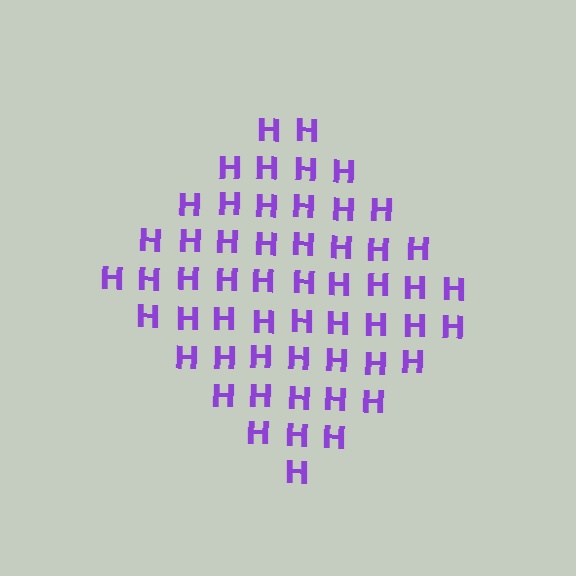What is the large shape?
The large shape is a diamond.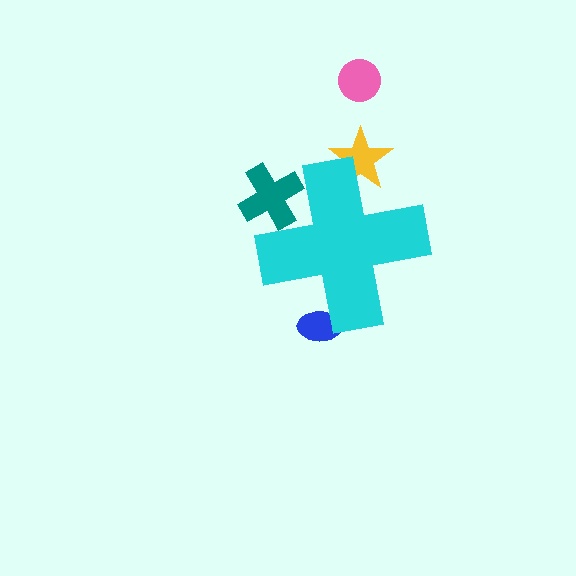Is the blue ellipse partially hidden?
Yes, the blue ellipse is partially hidden behind the cyan cross.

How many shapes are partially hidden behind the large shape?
3 shapes are partially hidden.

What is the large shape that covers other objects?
A cyan cross.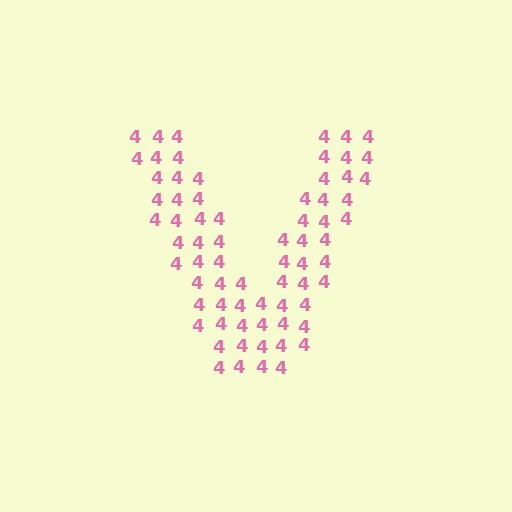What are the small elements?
The small elements are digit 4's.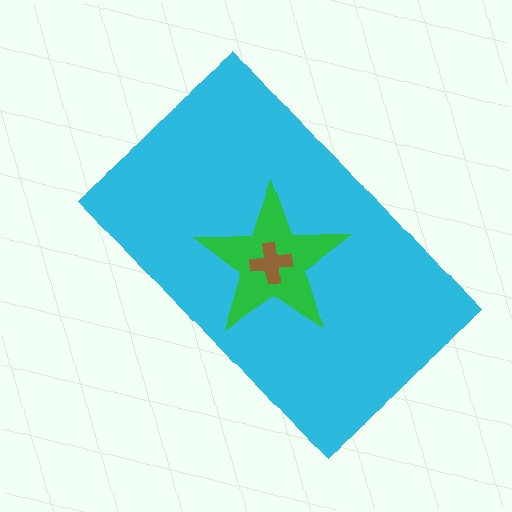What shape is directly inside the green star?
The brown cross.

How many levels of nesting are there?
3.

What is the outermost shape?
The cyan rectangle.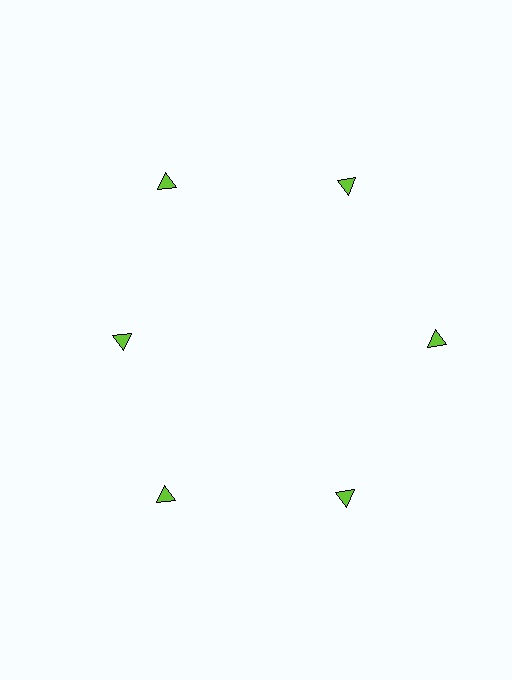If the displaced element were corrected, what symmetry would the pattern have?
It would have 6-fold rotational symmetry — the pattern would map onto itself every 60 degrees.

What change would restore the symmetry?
The symmetry would be restored by moving it outward, back onto the ring so that all 6 triangles sit at equal angles and equal distance from the center.